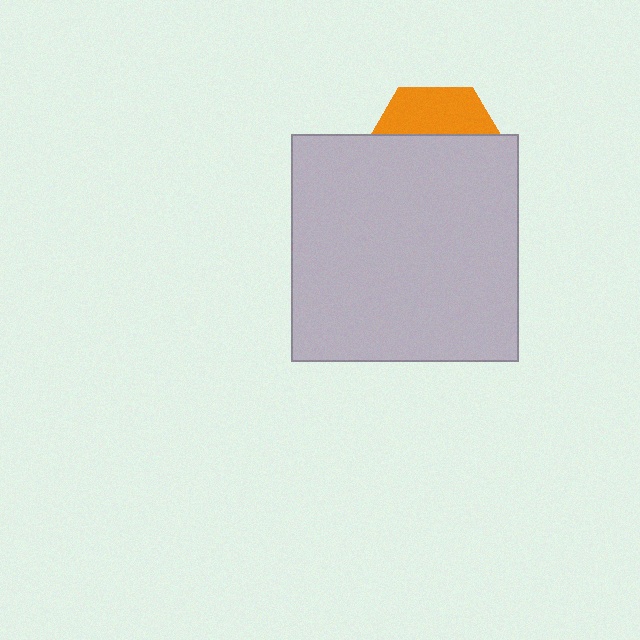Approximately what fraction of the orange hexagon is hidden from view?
Roughly 68% of the orange hexagon is hidden behind the light gray square.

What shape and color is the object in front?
The object in front is a light gray square.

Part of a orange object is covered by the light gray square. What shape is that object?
It is a hexagon.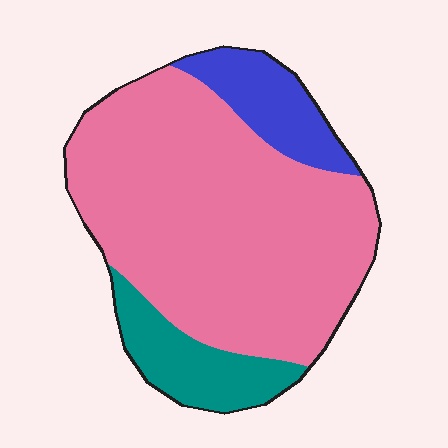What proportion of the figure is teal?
Teal covers roughly 15% of the figure.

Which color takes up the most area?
Pink, at roughly 75%.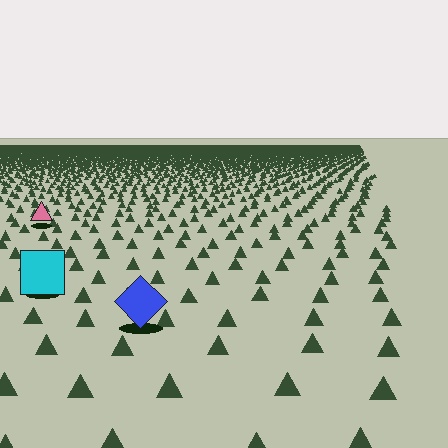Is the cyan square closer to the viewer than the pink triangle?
Yes. The cyan square is closer — you can tell from the texture gradient: the ground texture is coarser near it.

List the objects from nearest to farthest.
From nearest to farthest: the blue diamond, the cyan square, the pink triangle.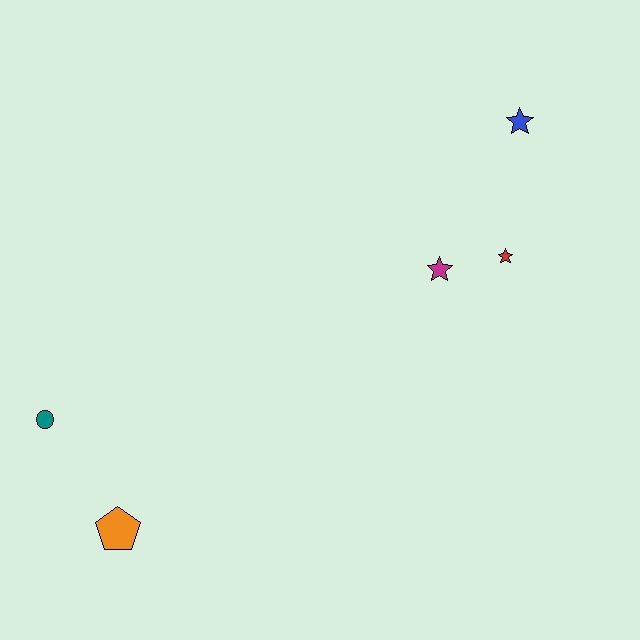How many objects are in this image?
There are 5 objects.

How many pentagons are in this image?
There is 1 pentagon.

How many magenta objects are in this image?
There is 1 magenta object.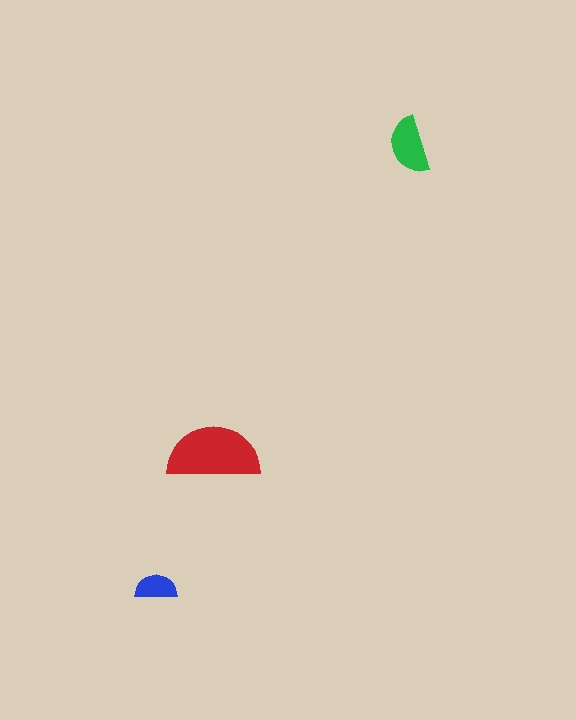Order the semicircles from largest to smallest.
the red one, the green one, the blue one.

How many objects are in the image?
There are 3 objects in the image.